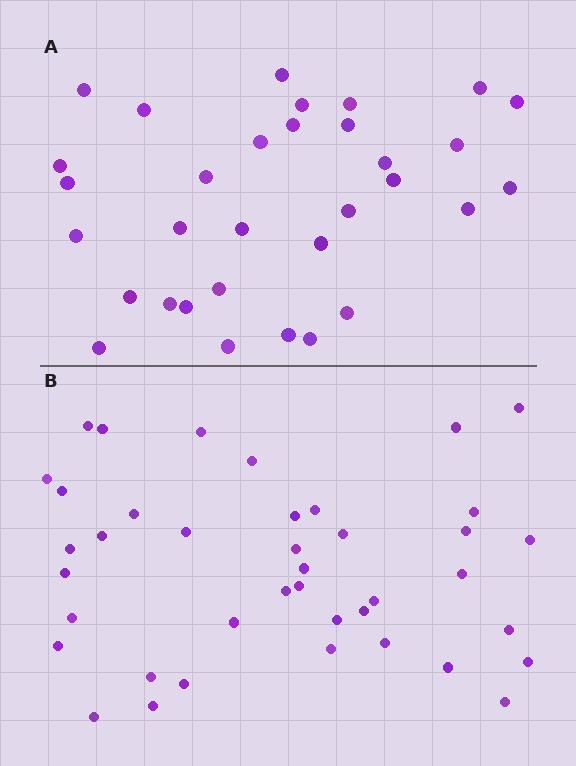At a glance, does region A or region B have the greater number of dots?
Region B (the bottom region) has more dots.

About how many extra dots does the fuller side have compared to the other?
Region B has roughly 8 or so more dots than region A.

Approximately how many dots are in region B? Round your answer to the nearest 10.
About 40 dots.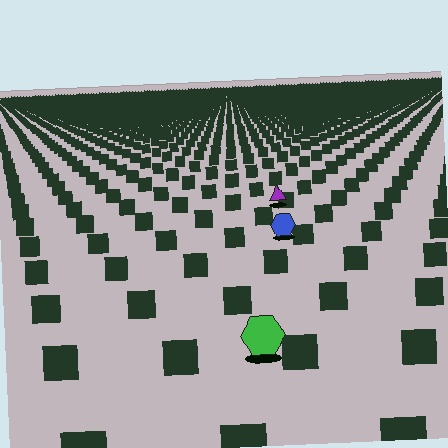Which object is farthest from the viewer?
The purple triangle is farthest from the viewer. It appears smaller and the ground texture around it is denser.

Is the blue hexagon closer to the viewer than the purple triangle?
Yes. The blue hexagon is closer — you can tell from the texture gradient: the ground texture is coarser near it.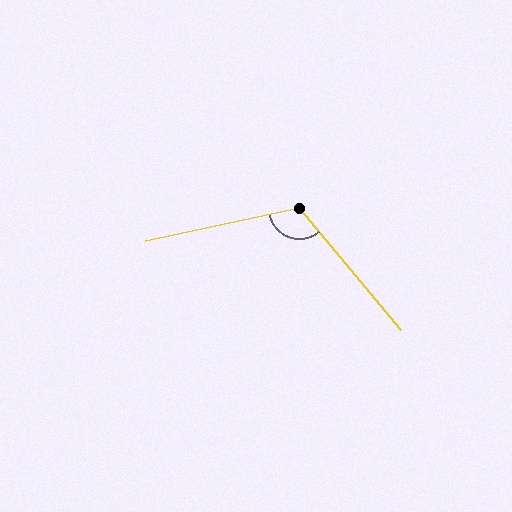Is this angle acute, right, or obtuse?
It is obtuse.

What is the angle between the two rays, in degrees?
Approximately 118 degrees.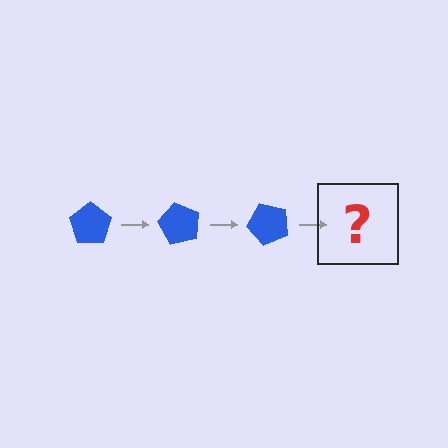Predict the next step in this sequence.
The next step is a blue pentagon rotated 180 degrees.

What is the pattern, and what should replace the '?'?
The pattern is that the pentagon rotates 60 degrees each step. The '?' should be a blue pentagon rotated 180 degrees.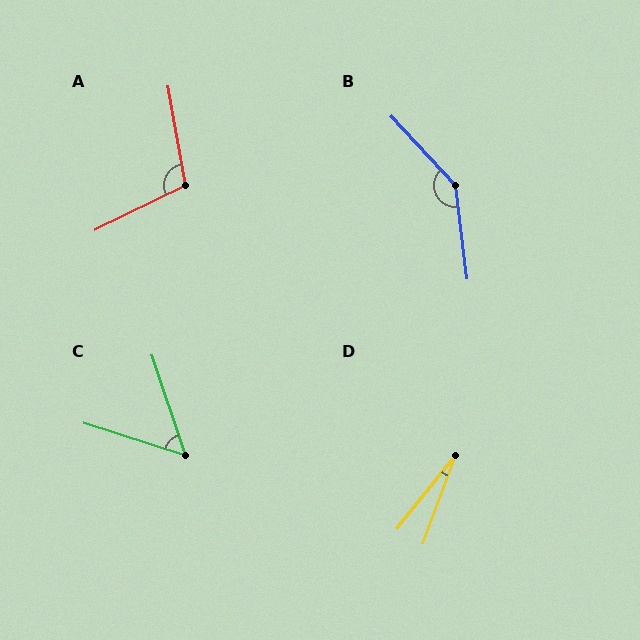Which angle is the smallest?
D, at approximately 18 degrees.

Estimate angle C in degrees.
Approximately 54 degrees.